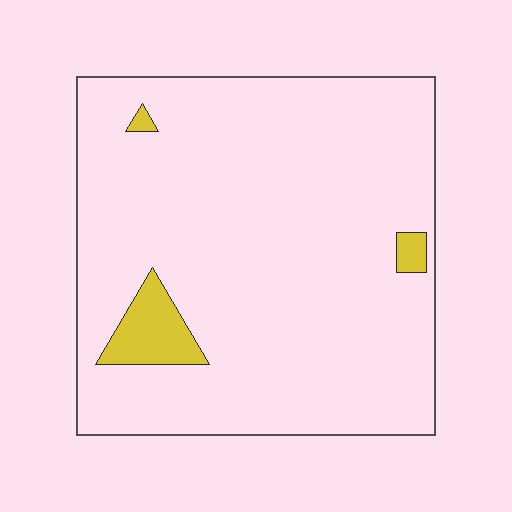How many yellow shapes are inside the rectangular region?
3.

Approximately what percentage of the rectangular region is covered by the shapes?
Approximately 5%.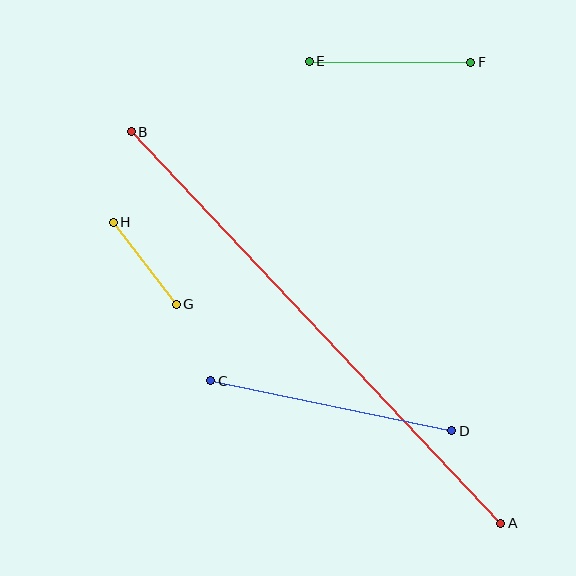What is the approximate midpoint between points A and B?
The midpoint is at approximately (316, 328) pixels.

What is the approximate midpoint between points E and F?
The midpoint is at approximately (390, 62) pixels.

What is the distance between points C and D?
The distance is approximately 246 pixels.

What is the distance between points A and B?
The distance is approximately 538 pixels.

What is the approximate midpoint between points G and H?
The midpoint is at approximately (145, 263) pixels.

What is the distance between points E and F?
The distance is approximately 162 pixels.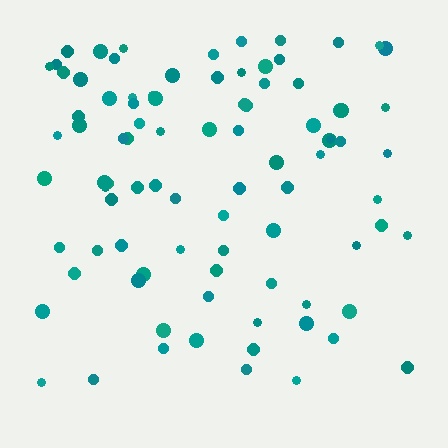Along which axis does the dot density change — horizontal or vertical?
Vertical.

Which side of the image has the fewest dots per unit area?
The bottom.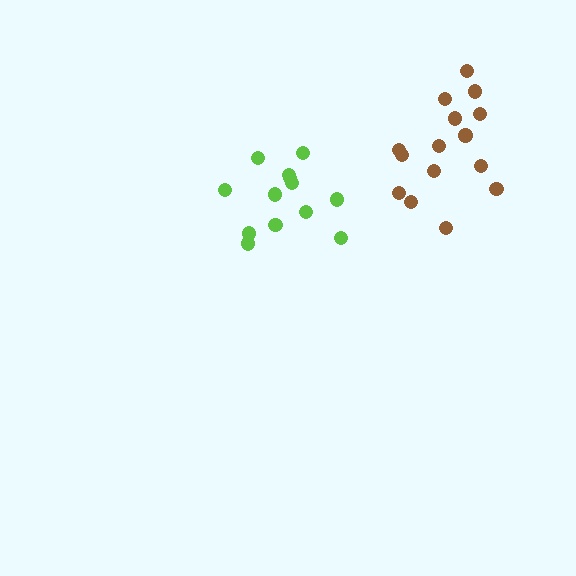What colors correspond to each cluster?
The clusters are colored: brown, lime.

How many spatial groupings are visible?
There are 2 spatial groupings.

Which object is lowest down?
The lime cluster is bottommost.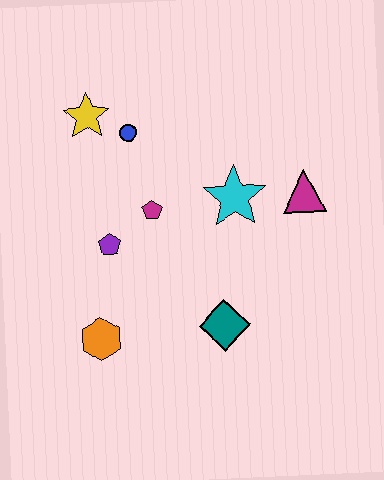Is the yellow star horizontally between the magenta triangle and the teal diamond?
No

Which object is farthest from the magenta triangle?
The orange hexagon is farthest from the magenta triangle.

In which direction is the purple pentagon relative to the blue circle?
The purple pentagon is below the blue circle.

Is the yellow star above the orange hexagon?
Yes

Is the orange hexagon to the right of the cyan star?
No